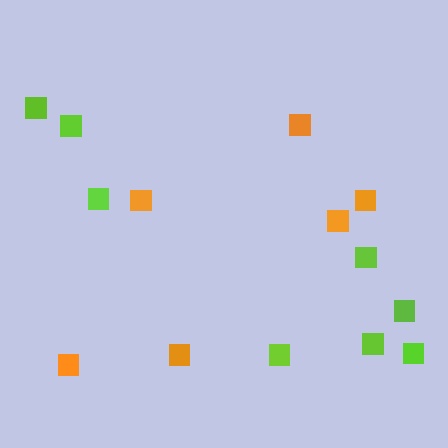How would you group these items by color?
There are 2 groups: one group of orange squares (6) and one group of lime squares (8).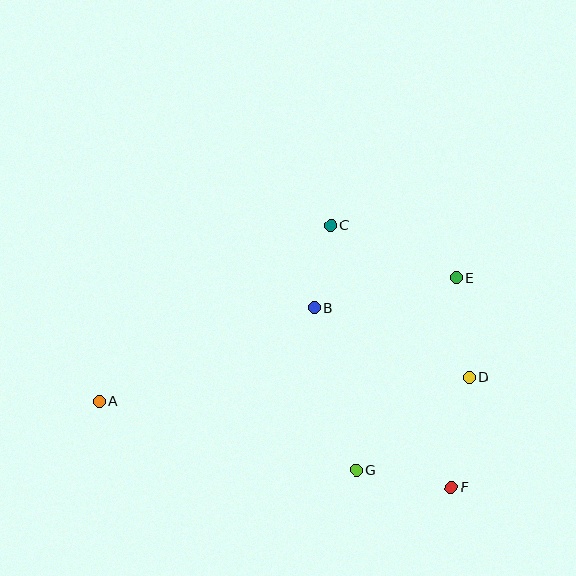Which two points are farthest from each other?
Points A and E are farthest from each other.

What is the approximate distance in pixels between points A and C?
The distance between A and C is approximately 290 pixels.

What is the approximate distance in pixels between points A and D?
The distance between A and D is approximately 371 pixels.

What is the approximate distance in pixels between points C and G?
The distance between C and G is approximately 245 pixels.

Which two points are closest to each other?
Points B and C are closest to each other.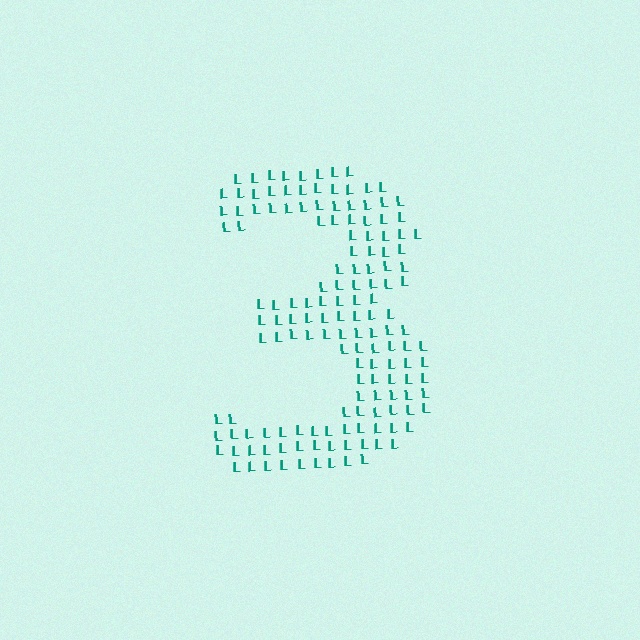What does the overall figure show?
The overall figure shows the digit 3.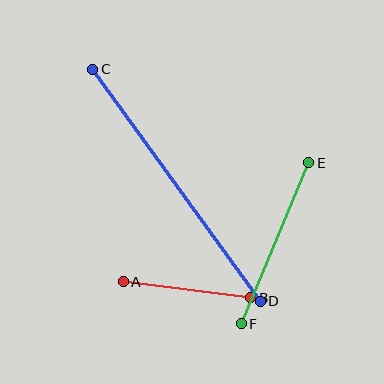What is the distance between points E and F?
The distance is approximately 175 pixels.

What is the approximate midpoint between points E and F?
The midpoint is at approximately (275, 243) pixels.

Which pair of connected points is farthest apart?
Points C and D are farthest apart.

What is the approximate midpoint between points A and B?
The midpoint is at approximately (187, 290) pixels.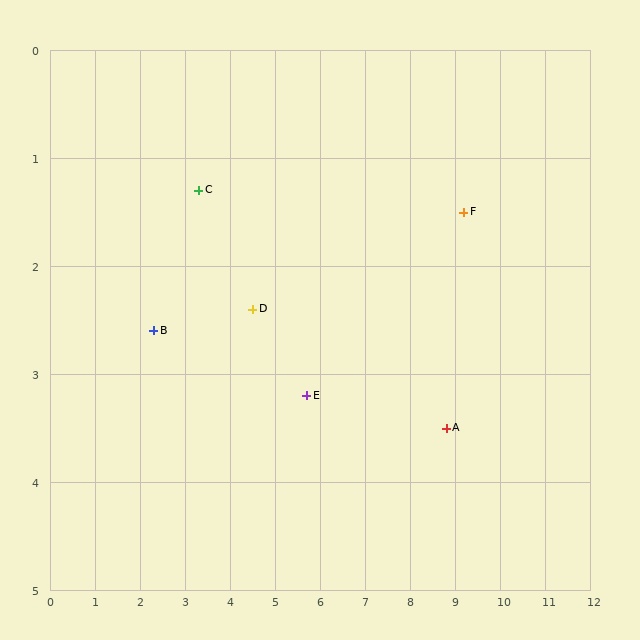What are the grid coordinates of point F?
Point F is at approximately (9.2, 1.5).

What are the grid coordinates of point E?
Point E is at approximately (5.7, 3.2).